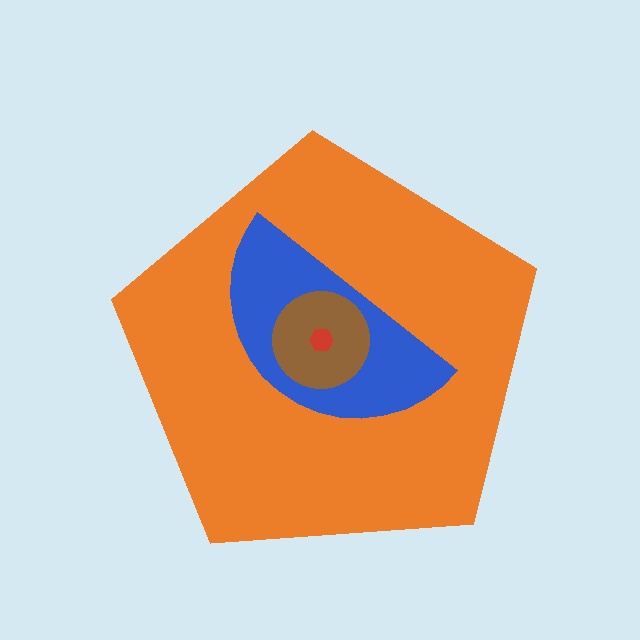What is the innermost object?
The red hexagon.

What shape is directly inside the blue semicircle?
The brown circle.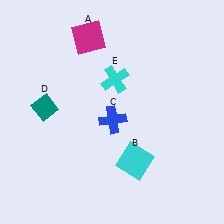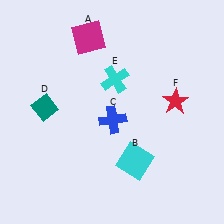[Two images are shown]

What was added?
A red star (F) was added in Image 2.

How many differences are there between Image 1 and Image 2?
There is 1 difference between the two images.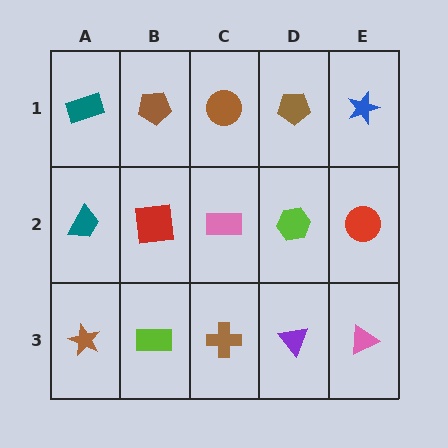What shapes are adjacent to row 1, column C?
A pink rectangle (row 2, column C), a brown pentagon (row 1, column B), a brown pentagon (row 1, column D).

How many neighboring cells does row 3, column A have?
2.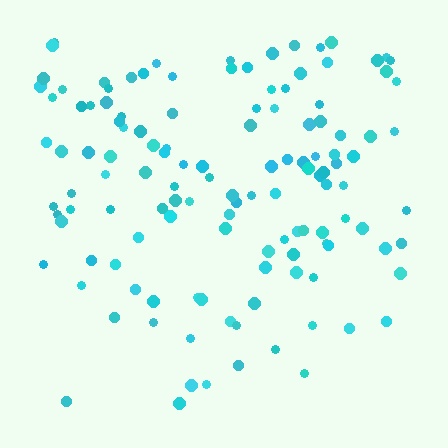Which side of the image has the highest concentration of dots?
The top.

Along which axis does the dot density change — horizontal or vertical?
Vertical.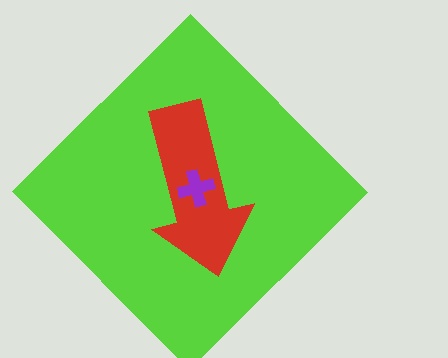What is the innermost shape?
The purple cross.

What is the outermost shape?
The lime diamond.